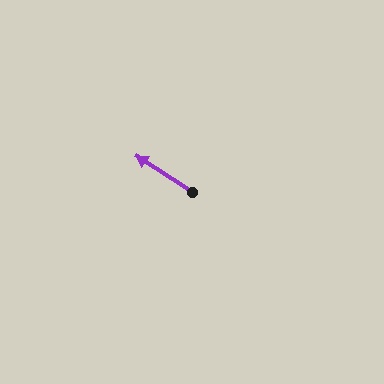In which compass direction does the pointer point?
Northwest.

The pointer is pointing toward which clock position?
Roughly 10 o'clock.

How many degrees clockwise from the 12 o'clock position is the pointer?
Approximately 303 degrees.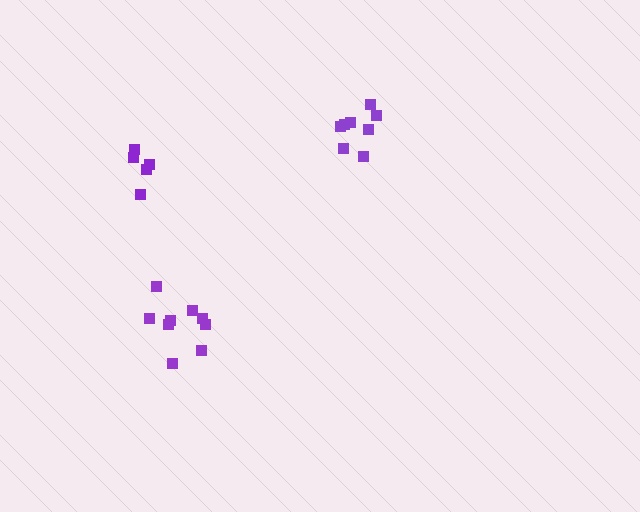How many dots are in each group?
Group 1: 8 dots, Group 2: 9 dots, Group 3: 6 dots (23 total).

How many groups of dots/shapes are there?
There are 3 groups.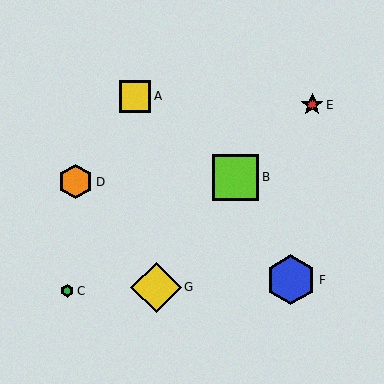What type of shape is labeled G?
Shape G is a yellow diamond.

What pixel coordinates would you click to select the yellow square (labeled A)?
Click at (135, 96) to select the yellow square A.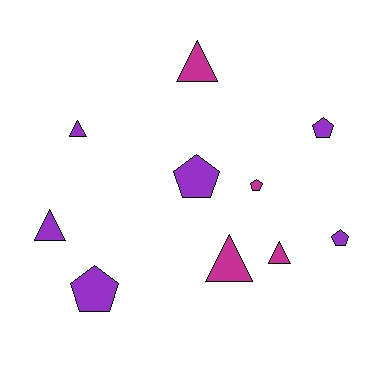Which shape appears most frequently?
Pentagon, with 5 objects.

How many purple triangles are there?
There are 2 purple triangles.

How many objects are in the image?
There are 10 objects.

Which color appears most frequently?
Purple, with 6 objects.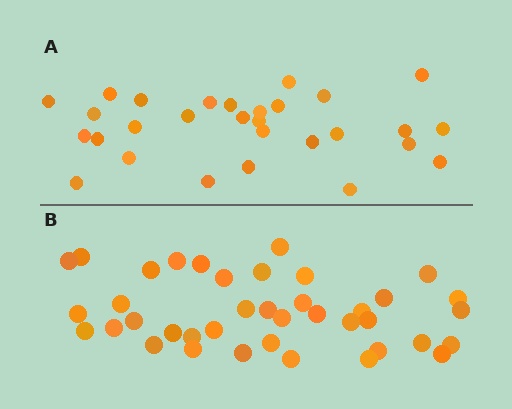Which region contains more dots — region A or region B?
Region B (the bottom region) has more dots.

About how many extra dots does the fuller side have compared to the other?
Region B has roughly 10 or so more dots than region A.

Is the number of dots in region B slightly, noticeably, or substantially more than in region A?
Region B has noticeably more, but not dramatically so. The ratio is roughly 1.3 to 1.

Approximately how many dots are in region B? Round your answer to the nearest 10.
About 40 dots. (The exact count is 39, which rounds to 40.)